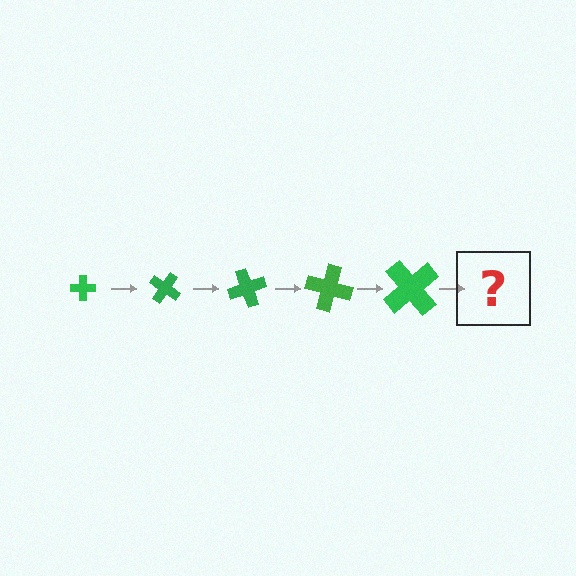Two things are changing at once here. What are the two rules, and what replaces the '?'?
The two rules are that the cross grows larger each step and it rotates 35 degrees each step. The '?' should be a cross, larger than the previous one and rotated 175 degrees from the start.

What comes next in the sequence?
The next element should be a cross, larger than the previous one and rotated 175 degrees from the start.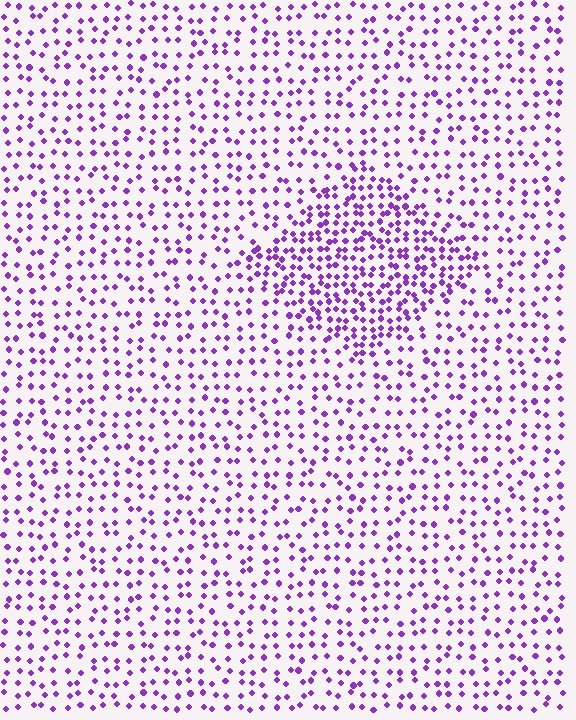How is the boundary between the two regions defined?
The boundary is defined by a change in element density (approximately 2.0x ratio). All elements are the same color, size, and shape.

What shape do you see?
I see a diamond.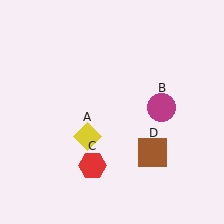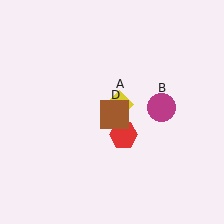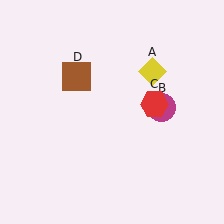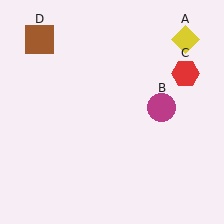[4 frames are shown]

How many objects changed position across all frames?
3 objects changed position: yellow diamond (object A), red hexagon (object C), brown square (object D).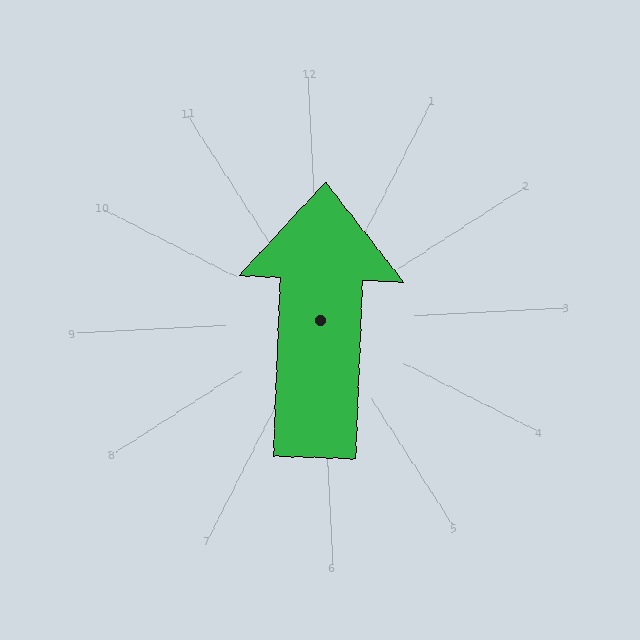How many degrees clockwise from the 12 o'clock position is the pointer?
Approximately 5 degrees.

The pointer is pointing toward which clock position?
Roughly 12 o'clock.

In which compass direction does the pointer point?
North.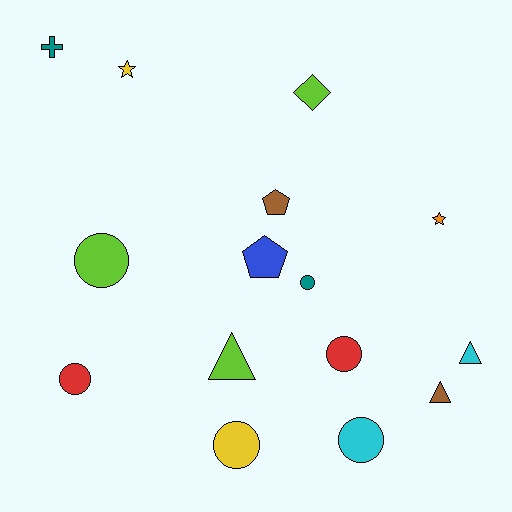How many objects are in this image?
There are 15 objects.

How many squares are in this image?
There are no squares.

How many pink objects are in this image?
There are no pink objects.